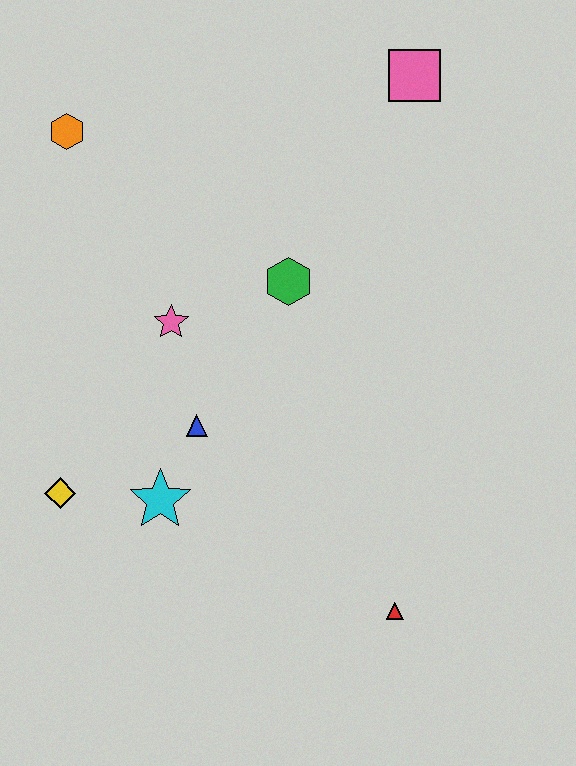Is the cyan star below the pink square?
Yes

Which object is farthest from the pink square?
The yellow diamond is farthest from the pink square.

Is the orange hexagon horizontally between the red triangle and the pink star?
No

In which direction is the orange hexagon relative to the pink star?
The orange hexagon is above the pink star.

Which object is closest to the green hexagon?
The pink star is closest to the green hexagon.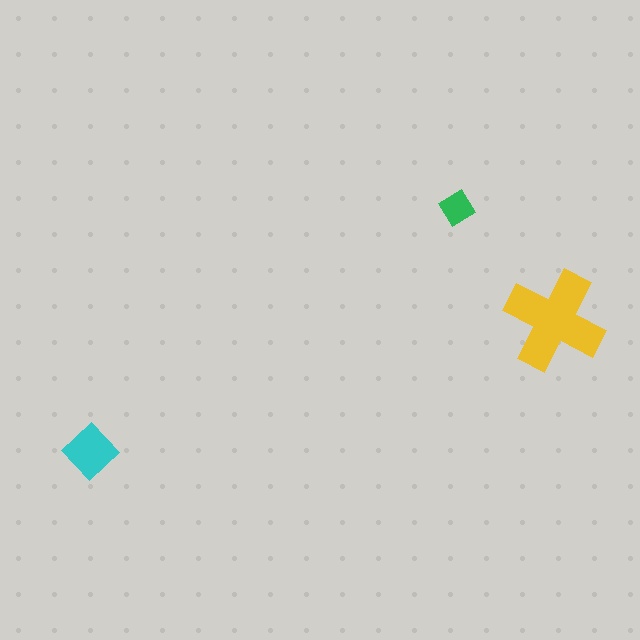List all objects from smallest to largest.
The green diamond, the cyan diamond, the yellow cross.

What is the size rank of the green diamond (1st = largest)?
3rd.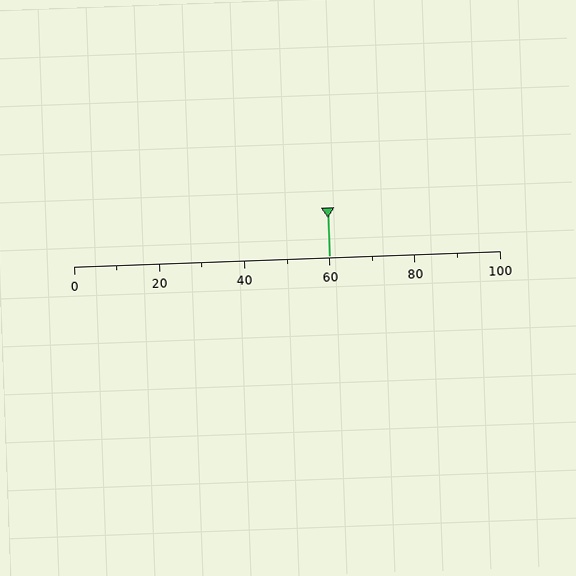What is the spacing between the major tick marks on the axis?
The major ticks are spaced 20 apart.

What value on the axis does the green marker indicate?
The marker indicates approximately 60.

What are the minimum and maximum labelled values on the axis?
The axis runs from 0 to 100.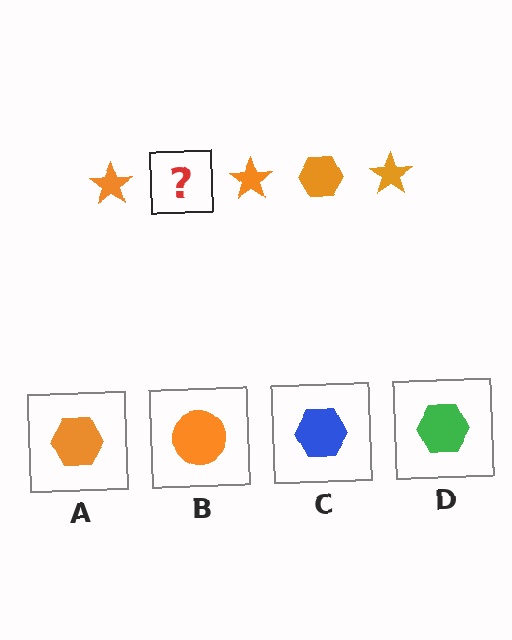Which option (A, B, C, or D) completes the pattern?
A.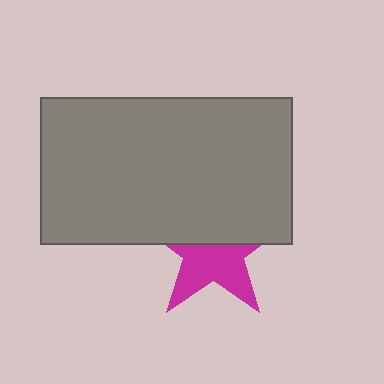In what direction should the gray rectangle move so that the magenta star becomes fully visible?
The gray rectangle should move up. That is the shortest direction to clear the overlap and leave the magenta star fully visible.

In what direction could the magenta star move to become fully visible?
The magenta star could move down. That would shift it out from behind the gray rectangle entirely.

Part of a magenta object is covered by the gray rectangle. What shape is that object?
It is a star.